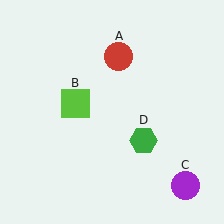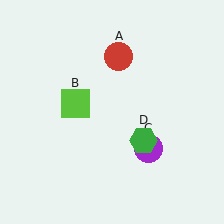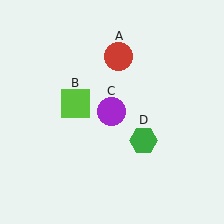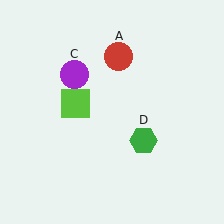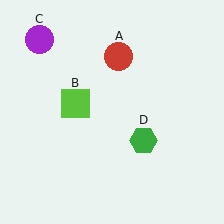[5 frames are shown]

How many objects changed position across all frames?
1 object changed position: purple circle (object C).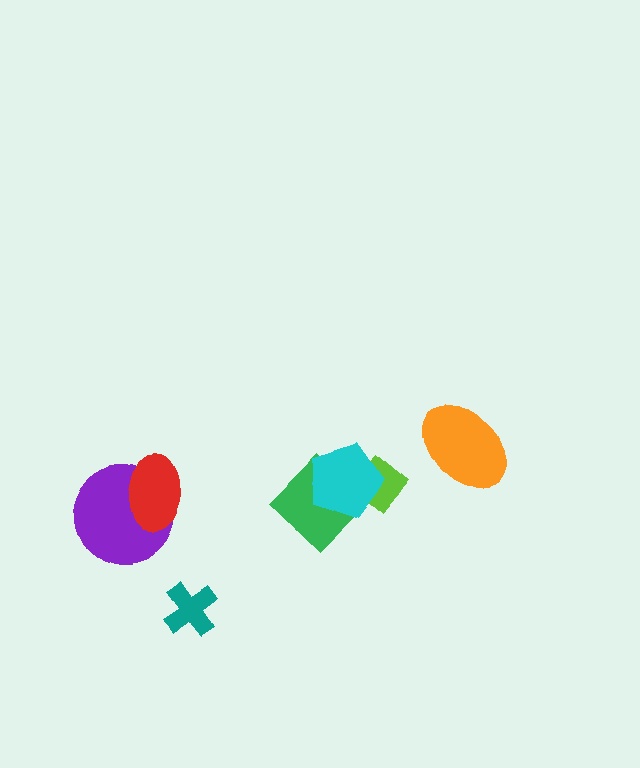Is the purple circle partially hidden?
Yes, it is partially covered by another shape.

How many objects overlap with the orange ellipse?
0 objects overlap with the orange ellipse.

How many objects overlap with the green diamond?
2 objects overlap with the green diamond.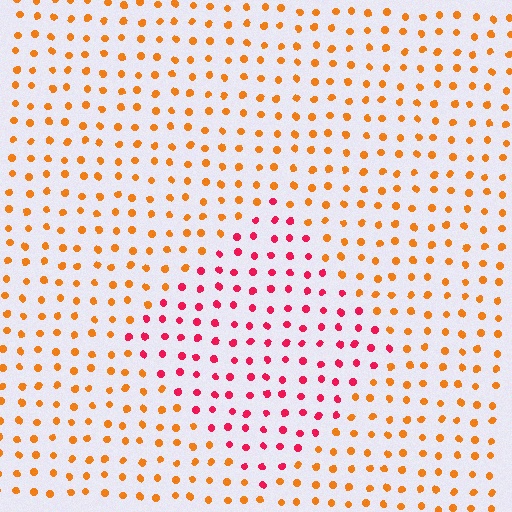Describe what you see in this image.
The image is filled with small orange elements in a uniform arrangement. A diamond-shaped region is visible where the elements are tinted to a slightly different hue, forming a subtle color boundary.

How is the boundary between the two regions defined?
The boundary is defined purely by a slight shift in hue (about 46 degrees). Spacing, size, and orientation are identical on both sides.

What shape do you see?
I see a diamond.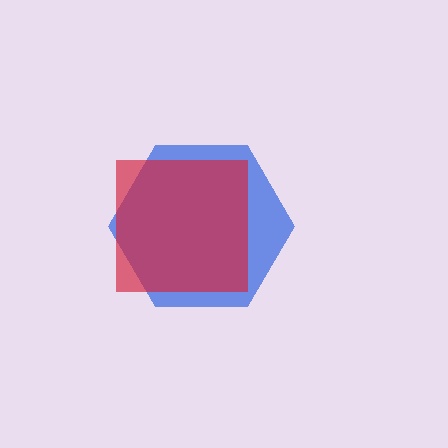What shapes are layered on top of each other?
The layered shapes are: a blue hexagon, a red square.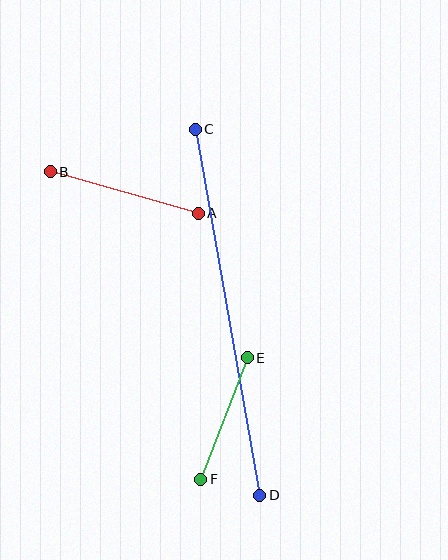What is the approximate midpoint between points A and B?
The midpoint is at approximately (124, 193) pixels.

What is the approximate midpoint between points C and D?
The midpoint is at approximately (227, 312) pixels.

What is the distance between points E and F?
The distance is approximately 130 pixels.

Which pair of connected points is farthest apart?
Points C and D are farthest apart.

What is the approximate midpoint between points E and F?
The midpoint is at approximately (224, 419) pixels.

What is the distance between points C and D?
The distance is approximately 372 pixels.